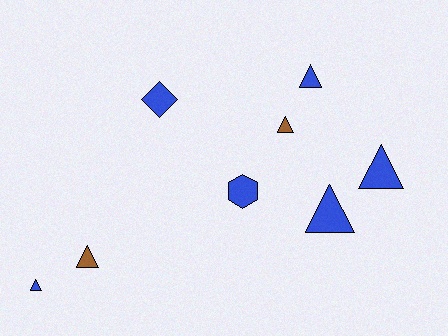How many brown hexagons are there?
There are no brown hexagons.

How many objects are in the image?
There are 8 objects.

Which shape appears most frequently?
Triangle, with 6 objects.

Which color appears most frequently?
Blue, with 6 objects.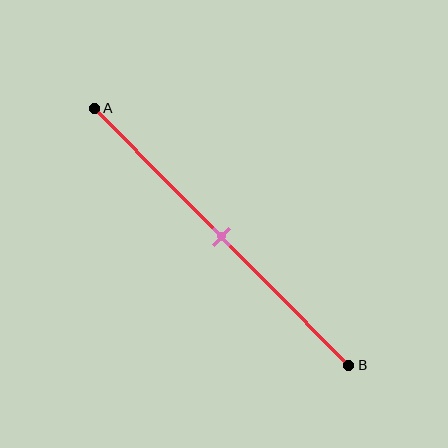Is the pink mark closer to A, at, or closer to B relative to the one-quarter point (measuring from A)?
The pink mark is closer to point B than the one-quarter point of segment AB.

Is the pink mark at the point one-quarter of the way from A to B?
No, the mark is at about 50% from A, not at the 25% one-quarter point.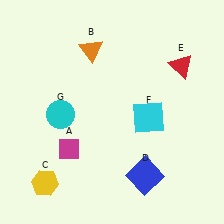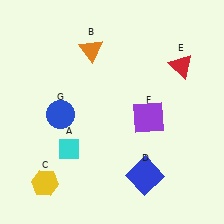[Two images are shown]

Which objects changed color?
A changed from magenta to cyan. F changed from cyan to purple. G changed from cyan to blue.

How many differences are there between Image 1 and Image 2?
There are 3 differences between the two images.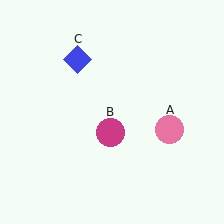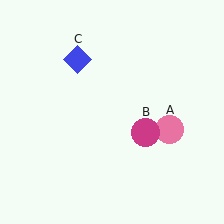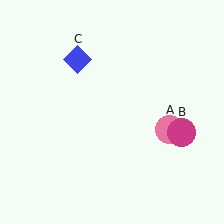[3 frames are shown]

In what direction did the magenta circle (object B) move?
The magenta circle (object B) moved right.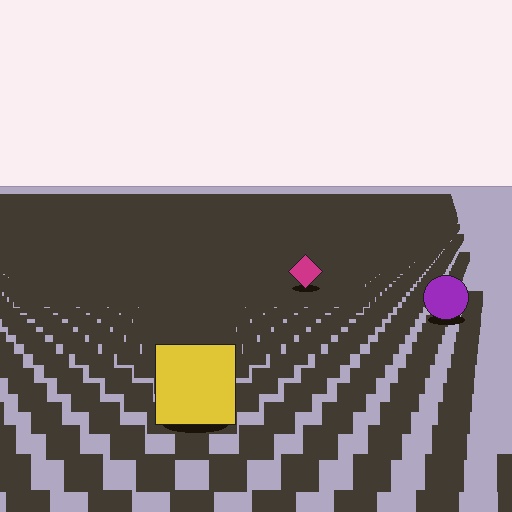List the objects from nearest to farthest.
From nearest to farthest: the yellow square, the purple circle, the magenta diamond.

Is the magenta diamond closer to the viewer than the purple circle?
No. The purple circle is closer — you can tell from the texture gradient: the ground texture is coarser near it.